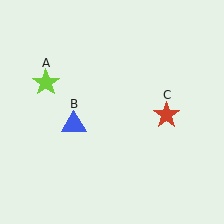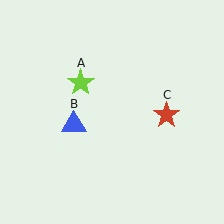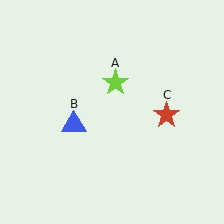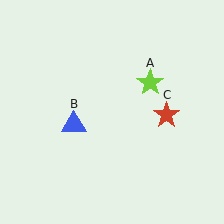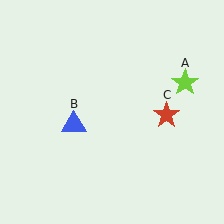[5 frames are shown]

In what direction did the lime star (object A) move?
The lime star (object A) moved right.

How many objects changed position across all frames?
1 object changed position: lime star (object A).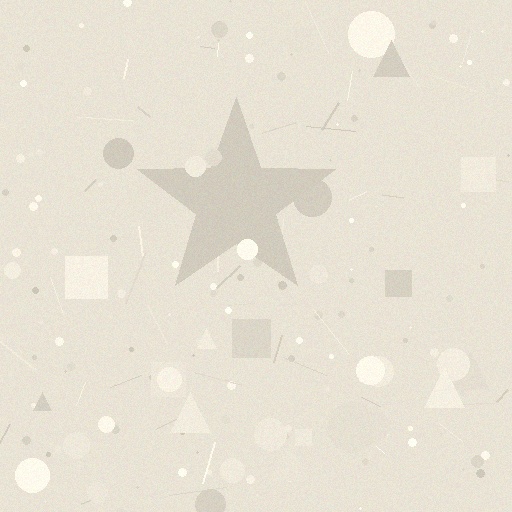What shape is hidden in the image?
A star is hidden in the image.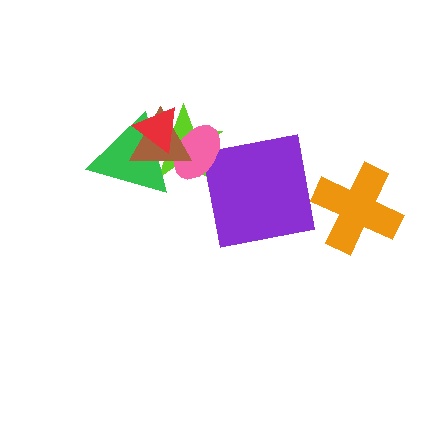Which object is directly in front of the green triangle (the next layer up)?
The brown triangle is directly in front of the green triangle.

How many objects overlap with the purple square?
0 objects overlap with the purple square.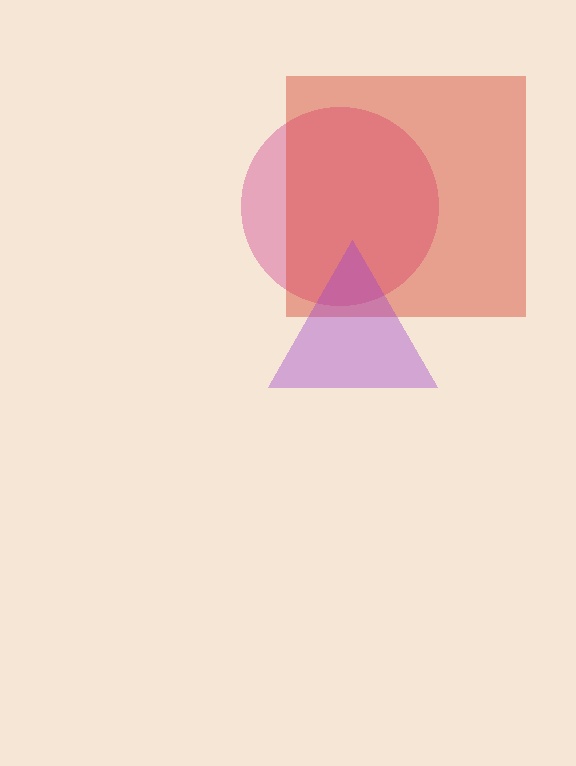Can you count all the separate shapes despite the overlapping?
Yes, there are 3 separate shapes.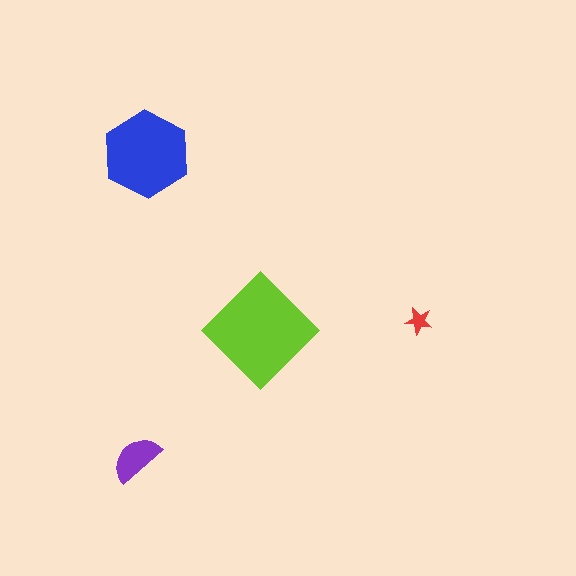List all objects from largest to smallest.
The lime diamond, the blue hexagon, the purple semicircle, the red star.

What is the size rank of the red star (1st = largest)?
4th.